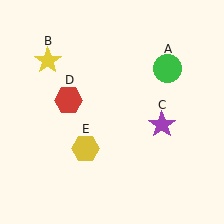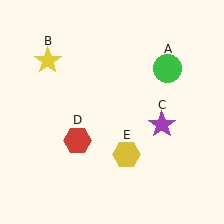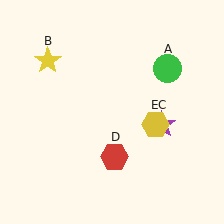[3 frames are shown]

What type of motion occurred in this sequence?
The red hexagon (object D), yellow hexagon (object E) rotated counterclockwise around the center of the scene.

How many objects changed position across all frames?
2 objects changed position: red hexagon (object D), yellow hexagon (object E).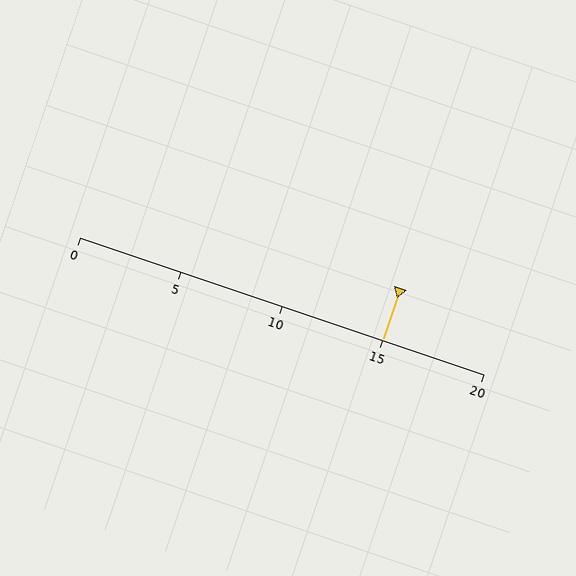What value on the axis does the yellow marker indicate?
The marker indicates approximately 15.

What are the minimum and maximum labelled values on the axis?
The axis runs from 0 to 20.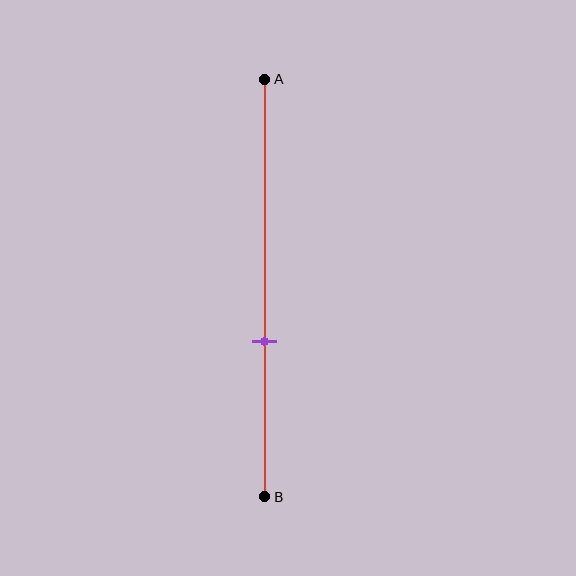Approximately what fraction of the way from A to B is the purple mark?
The purple mark is approximately 65% of the way from A to B.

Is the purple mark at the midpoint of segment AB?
No, the mark is at about 65% from A, not at the 50% midpoint.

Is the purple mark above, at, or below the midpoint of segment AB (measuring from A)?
The purple mark is below the midpoint of segment AB.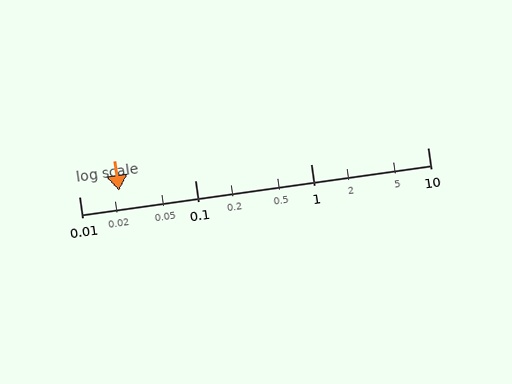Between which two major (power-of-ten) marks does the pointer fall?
The pointer is between 0.01 and 0.1.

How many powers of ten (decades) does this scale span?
The scale spans 3 decades, from 0.01 to 10.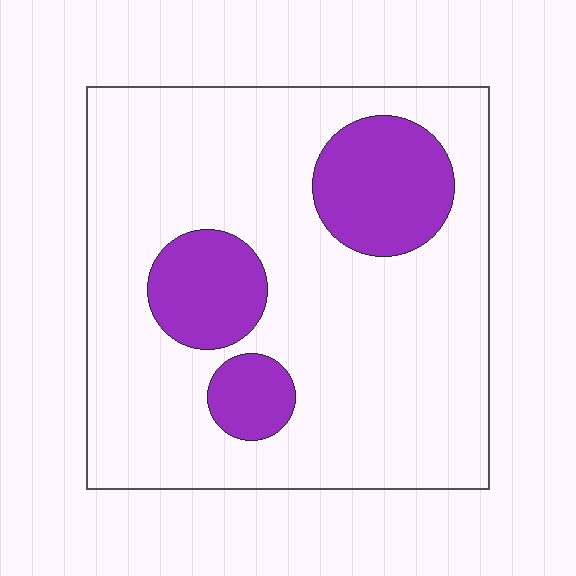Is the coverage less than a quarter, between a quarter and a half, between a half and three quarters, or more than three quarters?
Less than a quarter.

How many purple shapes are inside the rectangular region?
3.